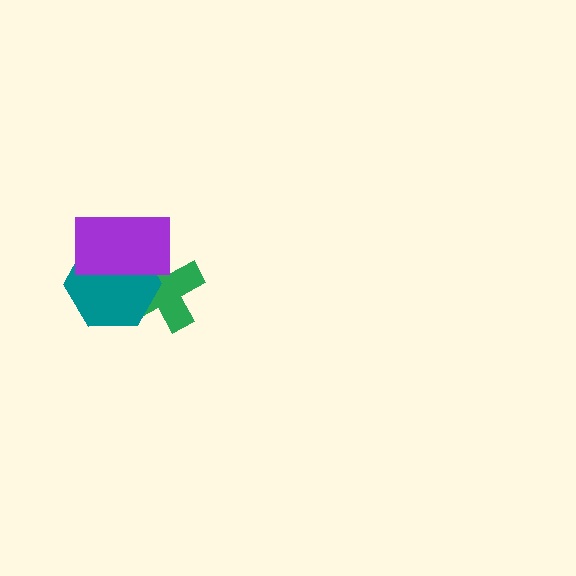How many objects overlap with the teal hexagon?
2 objects overlap with the teal hexagon.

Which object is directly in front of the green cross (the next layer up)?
The teal hexagon is directly in front of the green cross.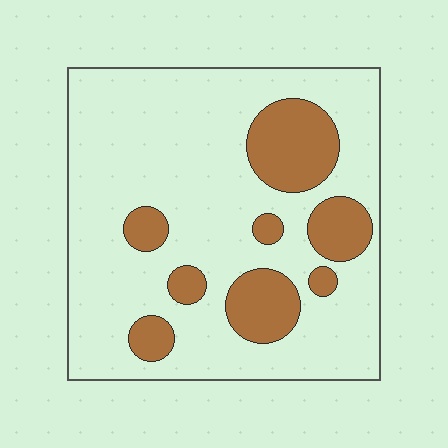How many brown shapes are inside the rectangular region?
8.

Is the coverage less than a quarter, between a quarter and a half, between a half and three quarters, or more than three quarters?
Less than a quarter.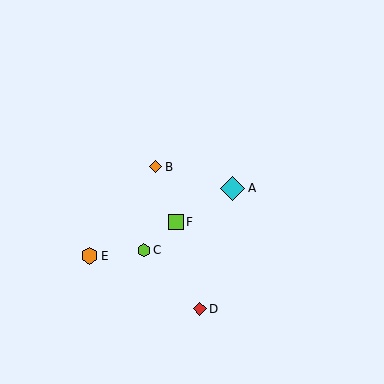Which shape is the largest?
The cyan diamond (labeled A) is the largest.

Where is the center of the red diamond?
The center of the red diamond is at (200, 309).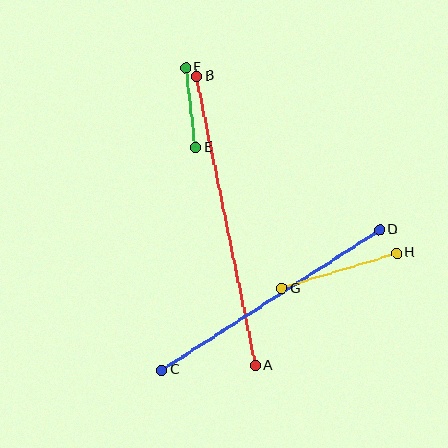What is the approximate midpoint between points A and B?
The midpoint is at approximately (226, 221) pixels.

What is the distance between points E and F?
The distance is approximately 80 pixels.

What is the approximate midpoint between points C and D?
The midpoint is at approximately (271, 300) pixels.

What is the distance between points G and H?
The distance is approximately 120 pixels.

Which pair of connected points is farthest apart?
Points A and B are farthest apart.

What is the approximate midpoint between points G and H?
The midpoint is at approximately (339, 271) pixels.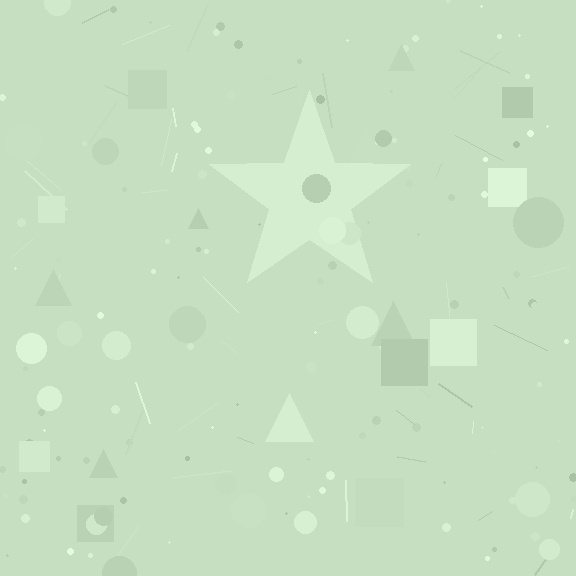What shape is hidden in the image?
A star is hidden in the image.